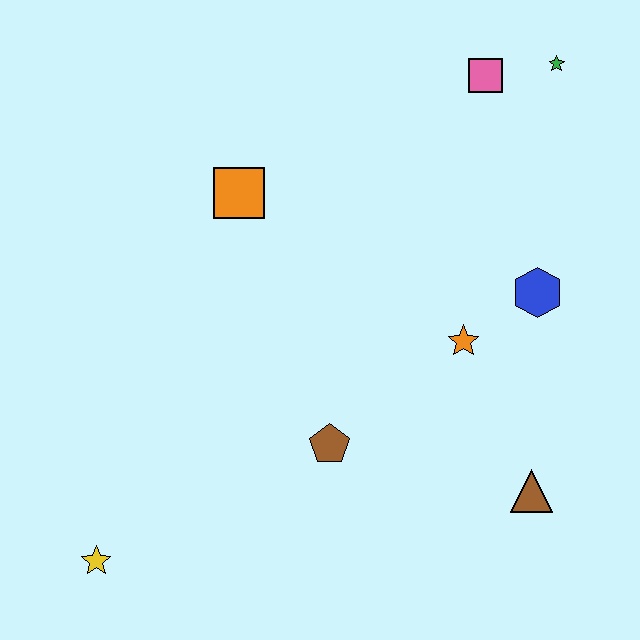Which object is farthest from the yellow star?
The green star is farthest from the yellow star.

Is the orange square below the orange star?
No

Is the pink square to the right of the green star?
No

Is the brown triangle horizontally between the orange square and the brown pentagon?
No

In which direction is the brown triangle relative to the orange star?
The brown triangle is below the orange star.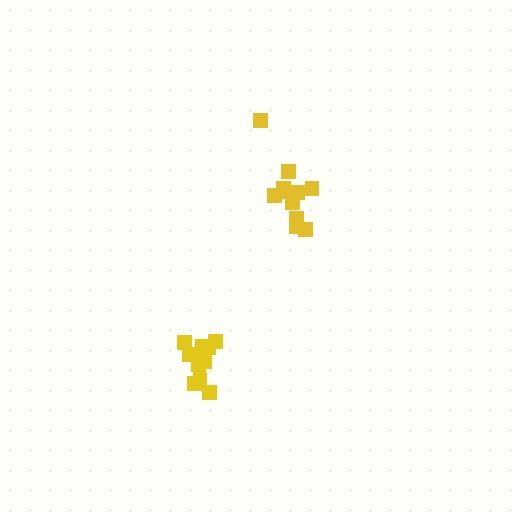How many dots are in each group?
Group 1: 11 dots, Group 2: 11 dots (22 total).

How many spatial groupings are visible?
There are 2 spatial groupings.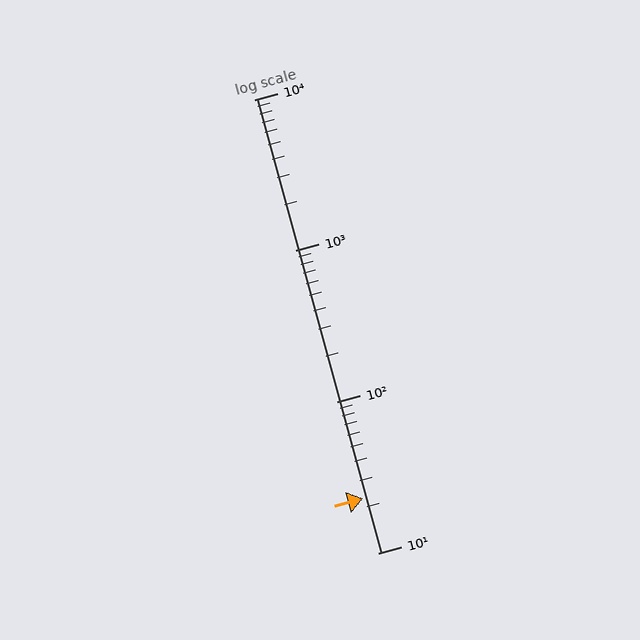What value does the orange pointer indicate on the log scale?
The pointer indicates approximately 23.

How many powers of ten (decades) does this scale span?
The scale spans 3 decades, from 10 to 10000.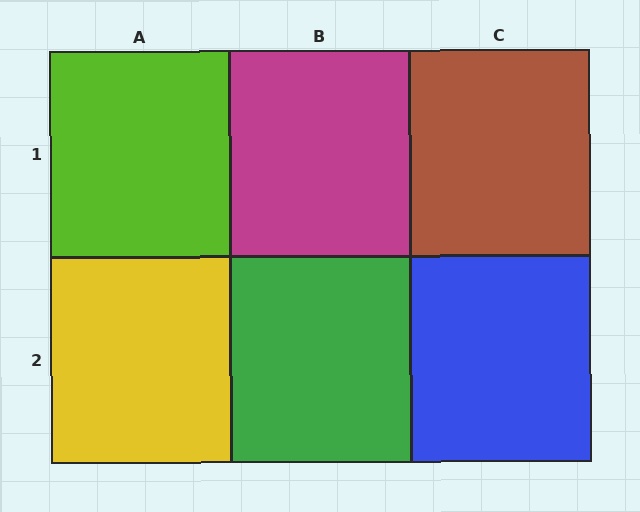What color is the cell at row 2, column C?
Blue.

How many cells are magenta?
1 cell is magenta.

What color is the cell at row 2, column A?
Yellow.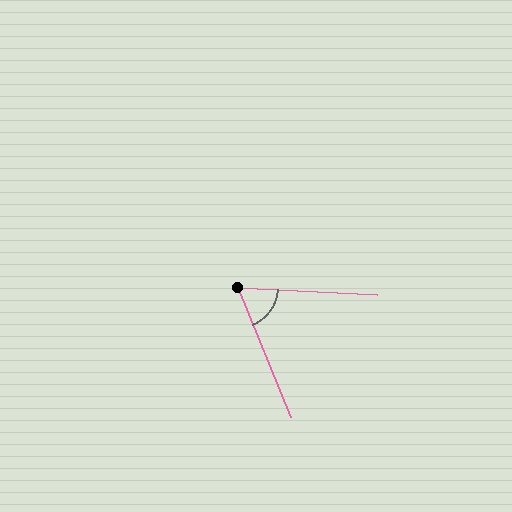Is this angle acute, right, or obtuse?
It is acute.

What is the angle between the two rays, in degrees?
Approximately 64 degrees.